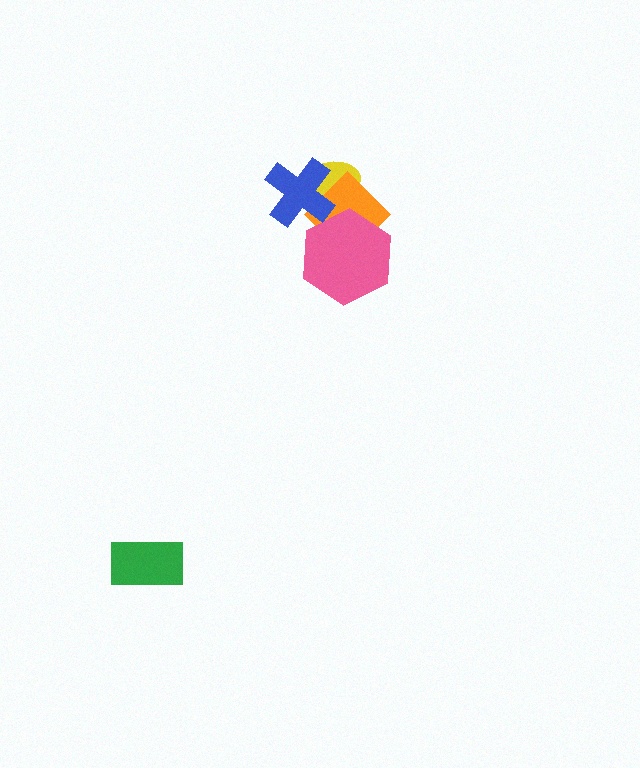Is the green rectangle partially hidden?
No, no other shape covers it.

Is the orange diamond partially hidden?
Yes, it is partially covered by another shape.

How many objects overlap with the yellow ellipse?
2 objects overlap with the yellow ellipse.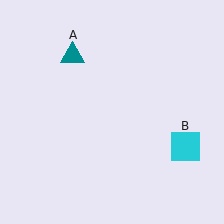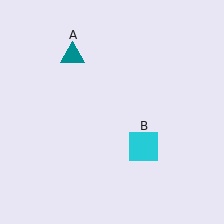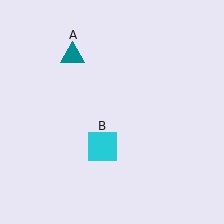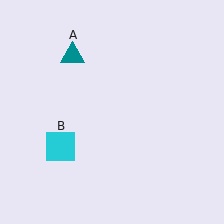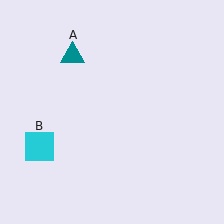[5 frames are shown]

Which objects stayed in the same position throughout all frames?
Teal triangle (object A) remained stationary.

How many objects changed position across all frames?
1 object changed position: cyan square (object B).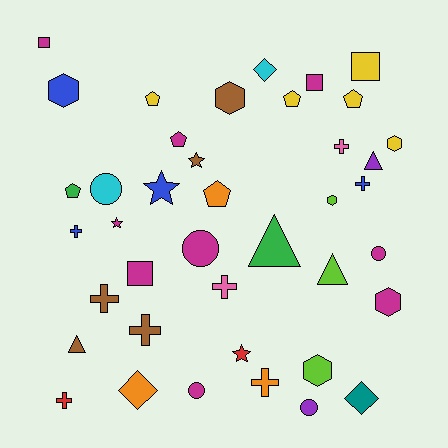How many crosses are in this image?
There are 8 crosses.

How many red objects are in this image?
There are 2 red objects.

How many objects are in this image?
There are 40 objects.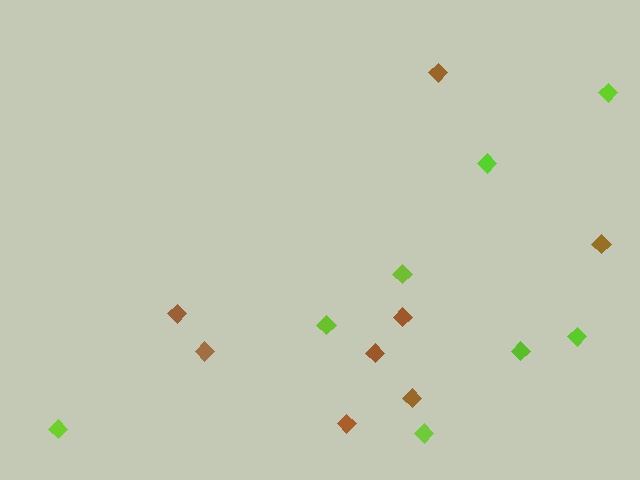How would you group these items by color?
There are 2 groups: one group of brown diamonds (8) and one group of lime diamonds (8).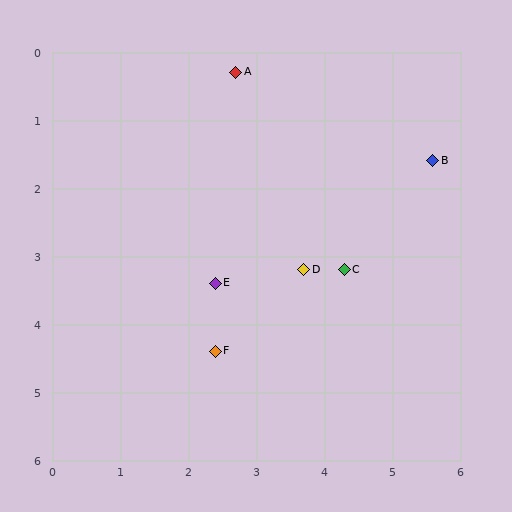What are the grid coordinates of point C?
Point C is at approximately (4.3, 3.2).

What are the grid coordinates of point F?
Point F is at approximately (2.4, 4.4).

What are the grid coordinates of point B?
Point B is at approximately (5.6, 1.6).